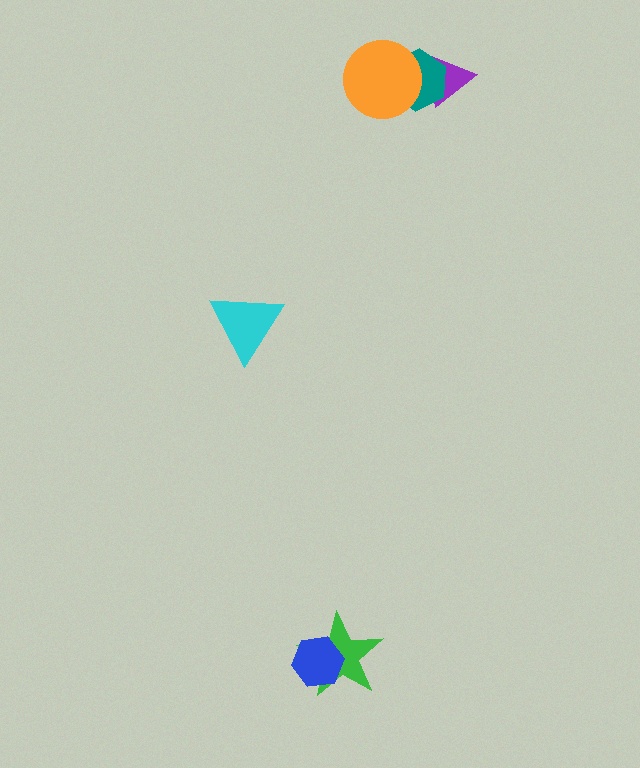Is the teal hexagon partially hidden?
Yes, it is partially covered by another shape.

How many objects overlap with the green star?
1 object overlaps with the green star.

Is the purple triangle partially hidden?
Yes, it is partially covered by another shape.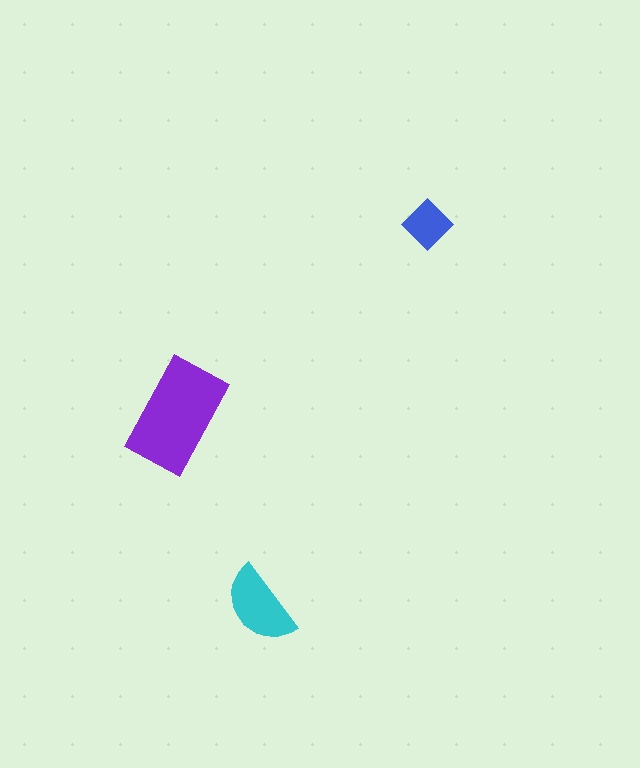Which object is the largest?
The purple rectangle.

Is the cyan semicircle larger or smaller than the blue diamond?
Larger.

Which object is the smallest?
The blue diamond.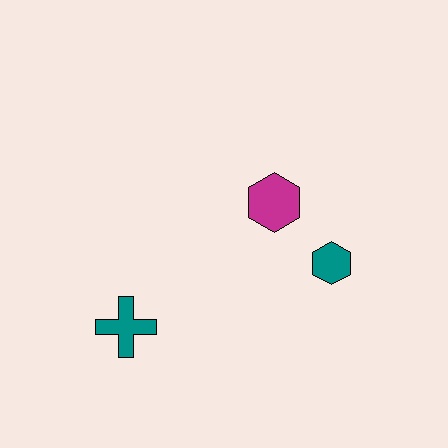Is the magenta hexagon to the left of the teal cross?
No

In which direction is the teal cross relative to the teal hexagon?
The teal cross is to the left of the teal hexagon.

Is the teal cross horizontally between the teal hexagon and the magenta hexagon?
No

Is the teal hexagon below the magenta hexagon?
Yes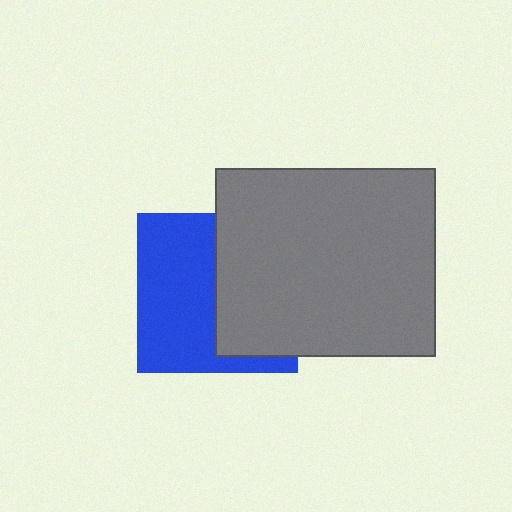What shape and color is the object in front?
The object in front is a gray rectangle.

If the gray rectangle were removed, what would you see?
You would see the complete blue square.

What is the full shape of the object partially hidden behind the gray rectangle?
The partially hidden object is a blue square.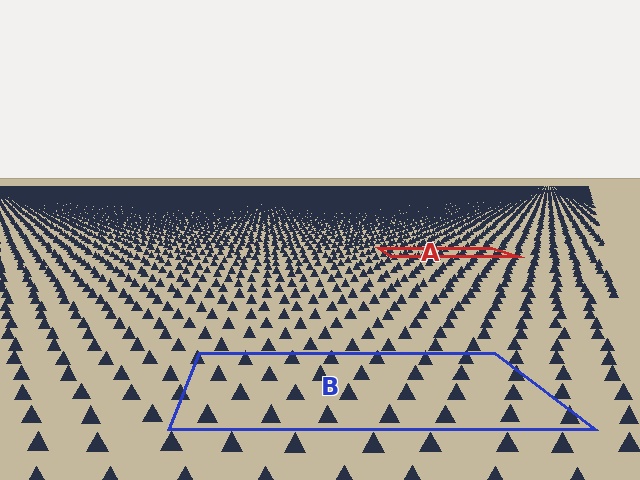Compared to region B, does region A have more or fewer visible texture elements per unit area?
Region A has more texture elements per unit area — they are packed more densely because it is farther away.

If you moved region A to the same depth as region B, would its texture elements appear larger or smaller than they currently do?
They would appear larger. At a closer depth, the same texture elements are projected at a bigger on-screen size.